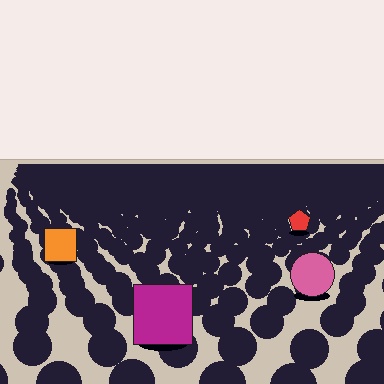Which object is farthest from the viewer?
The red pentagon is farthest from the viewer. It appears smaller and the ground texture around it is denser.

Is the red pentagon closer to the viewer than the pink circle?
No. The pink circle is closer — you can tell from the texture gradient: the ground texture is coarser near it.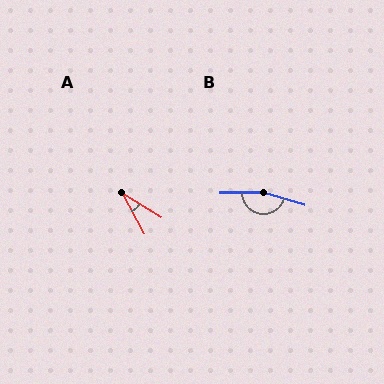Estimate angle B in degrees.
Approximately 163 degrees.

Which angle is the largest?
B, at approximately 163 degrees.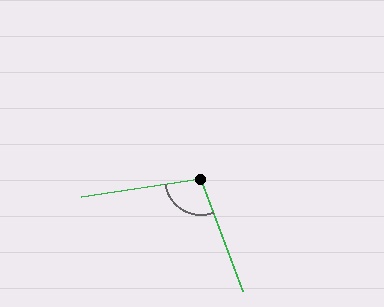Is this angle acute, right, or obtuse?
It is obtuse.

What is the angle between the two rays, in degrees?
Approximately 102 degrees.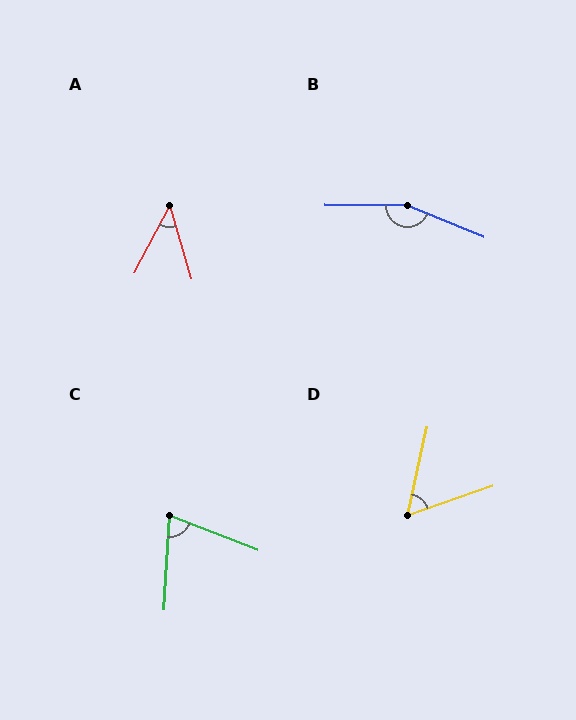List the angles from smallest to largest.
A (44°), D (59°), C (72°), B (158°).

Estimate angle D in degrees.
Approximately 59 degrees.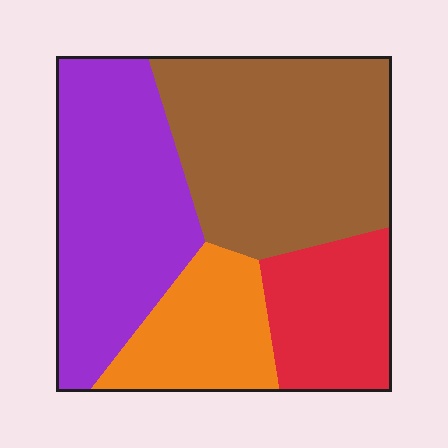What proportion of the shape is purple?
Purple covers roughly 30% of the shape.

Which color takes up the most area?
Brown, at roughly 35%.